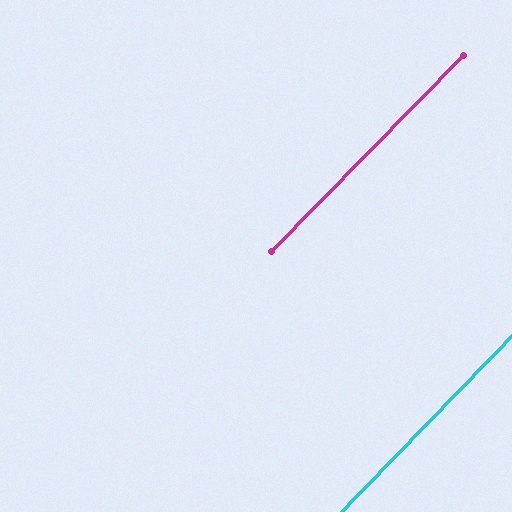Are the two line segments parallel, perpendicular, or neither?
Parallel — their directions differ by only 0.4°.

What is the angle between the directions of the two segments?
Approximately 0 degrees.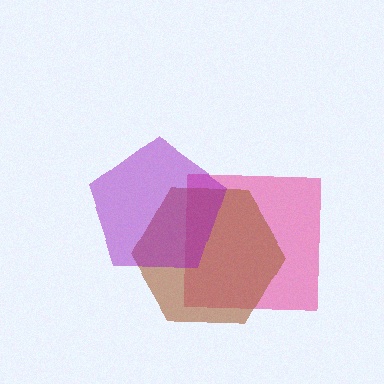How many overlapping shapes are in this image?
There are 3 overlapping shapes in the image.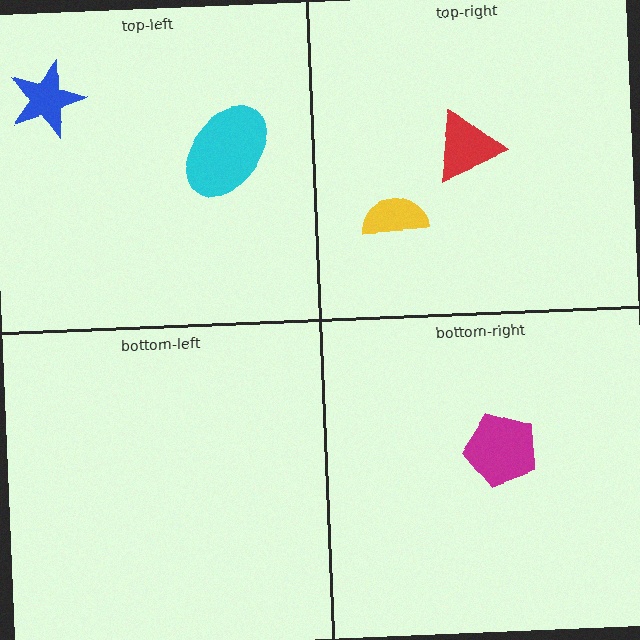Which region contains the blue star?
The top-left region.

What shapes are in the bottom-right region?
The magenta pentagon.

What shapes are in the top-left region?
The cyan ellipse, the blue star.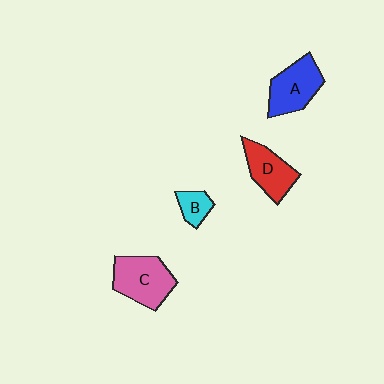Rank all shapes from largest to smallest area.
From largest to smallest: C (pink), A (blue), D (red), B (cyan).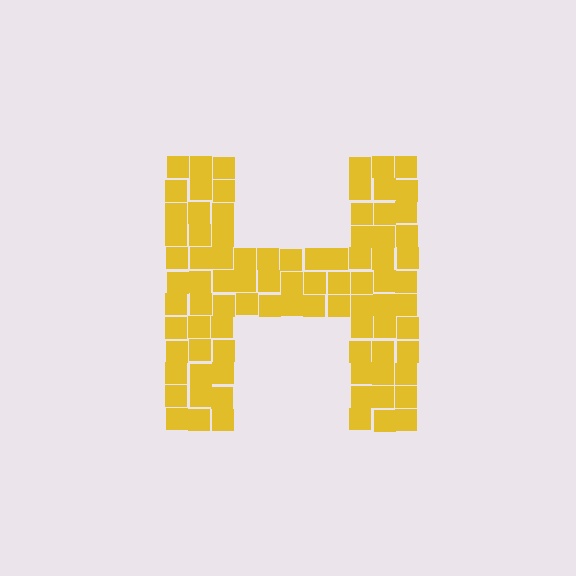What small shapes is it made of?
It is made of small squares.